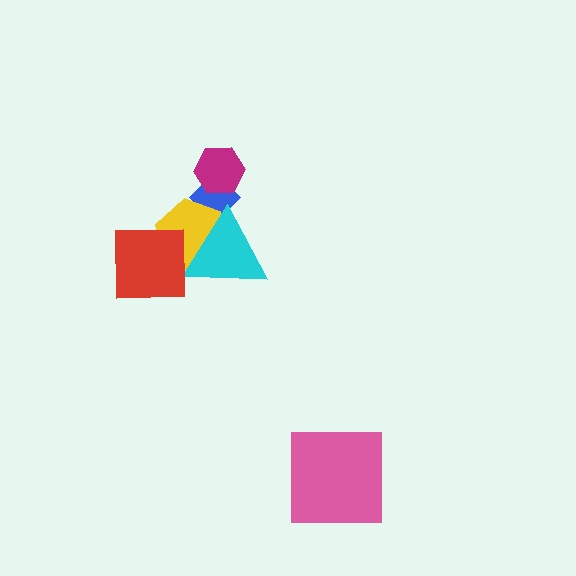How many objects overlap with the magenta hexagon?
1 object overlaps with the magenta hexagon.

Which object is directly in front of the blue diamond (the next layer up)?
The magenta hexagon is directly in front of the blue diamond.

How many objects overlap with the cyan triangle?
3 objects overlap with the cyan triangle.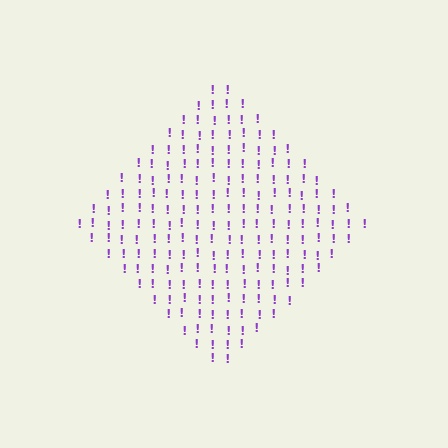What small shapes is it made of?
It is made of small exclamation marks.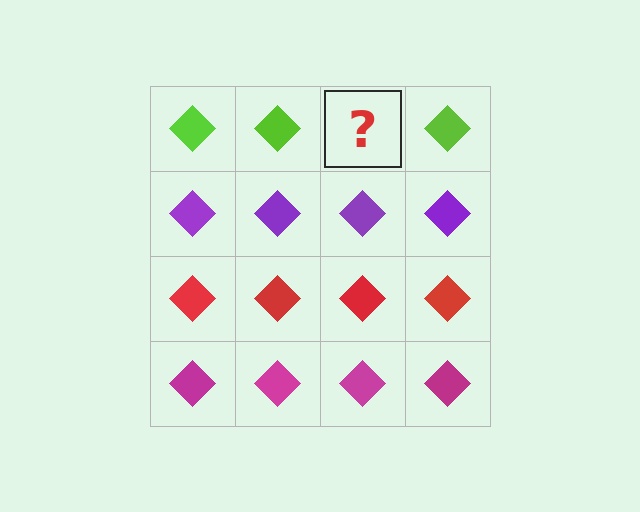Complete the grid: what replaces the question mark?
The question mark should be replaced with a lime diamond.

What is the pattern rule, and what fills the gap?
The rule is that each row has a consistent color. The gap should be filled with a lime diamond.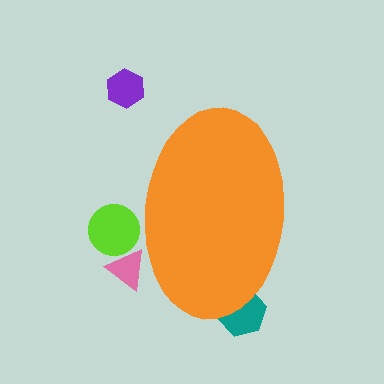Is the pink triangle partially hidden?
Yes, the pink triangle is partially hidden behind the orange ellipse.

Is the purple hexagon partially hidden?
No, the purple hexagon is fully visible.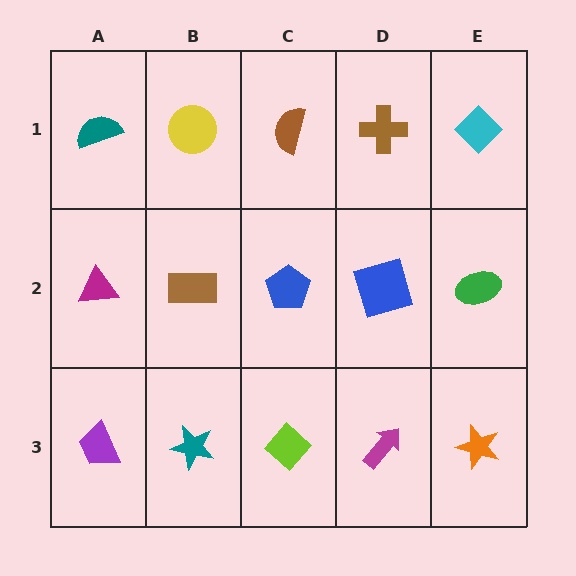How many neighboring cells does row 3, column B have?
3.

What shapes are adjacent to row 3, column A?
A magenta triangle (row 2, column A), a teal star (row 3, column B).